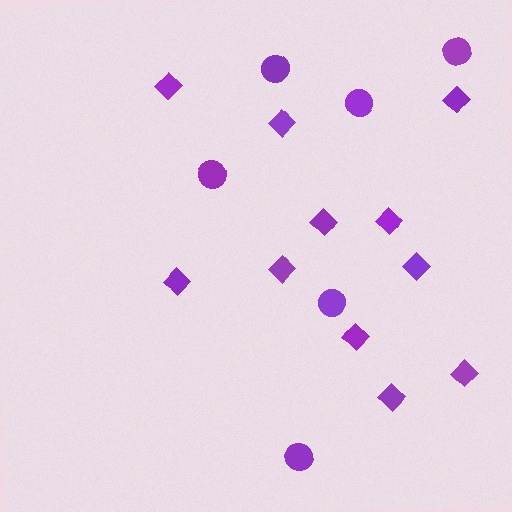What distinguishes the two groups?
There are 2 groups: one group of circles (6) and one group of diamonds (11).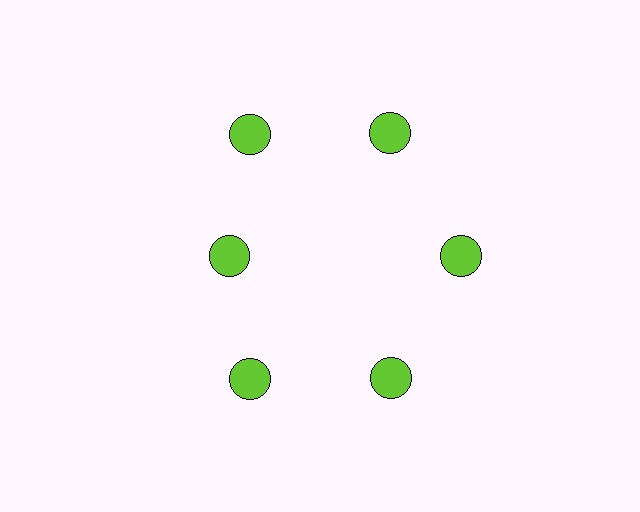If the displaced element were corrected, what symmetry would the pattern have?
It would have 6-fold rotational symmetry — the pattern would map onto itself every 60 degrees.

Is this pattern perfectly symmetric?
No. The 6 lime circles are arranged in a ring, but one element near the 9 o'clock position is pulled inward toward the center, breaking the 6-fold rotational symmetry.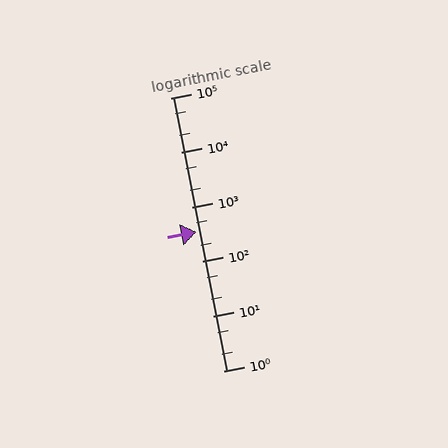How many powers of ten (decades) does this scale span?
The scale spans 5 decades, from 1 to 100000.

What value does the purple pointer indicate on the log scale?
The pointer indicates approximately 350.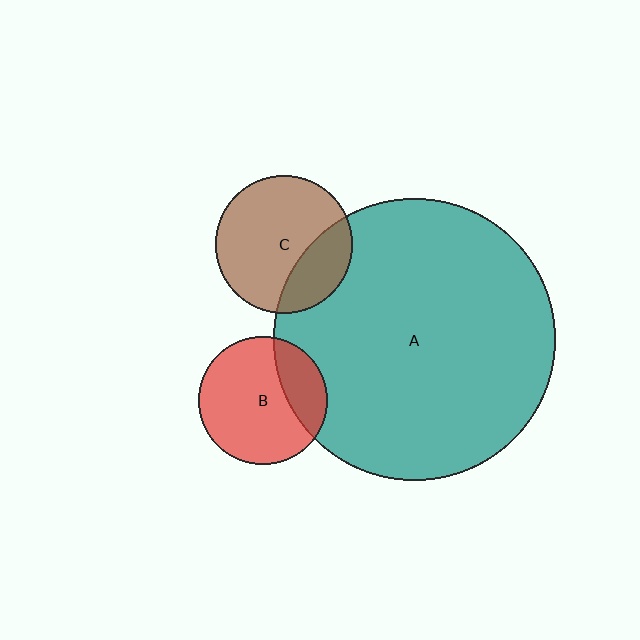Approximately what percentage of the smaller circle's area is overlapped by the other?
Approximately 25%.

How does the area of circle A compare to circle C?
Approximately 4.2 times.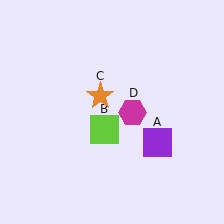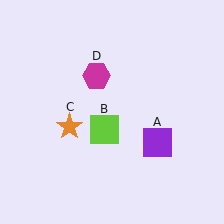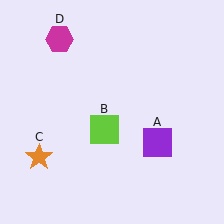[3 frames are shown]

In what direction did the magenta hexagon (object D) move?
The magenta hexagon (object D) moved up and to the left.